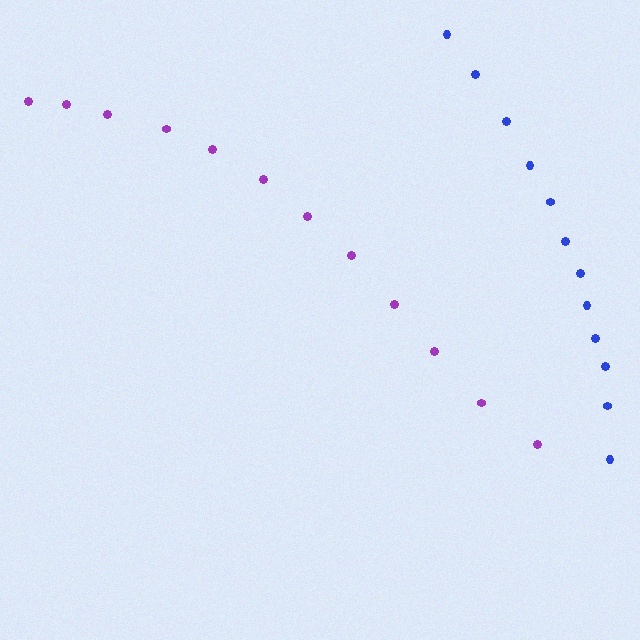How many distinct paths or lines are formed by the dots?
There are 2 distinct paths.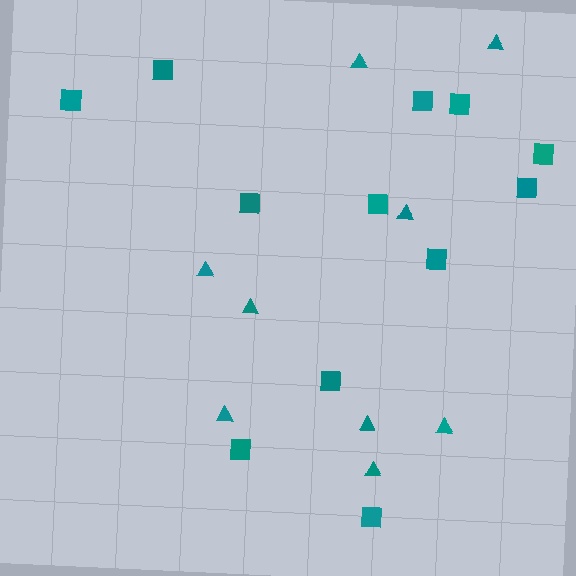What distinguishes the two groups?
There are 2 groups: one group of squares (12) and one group of triangles (9).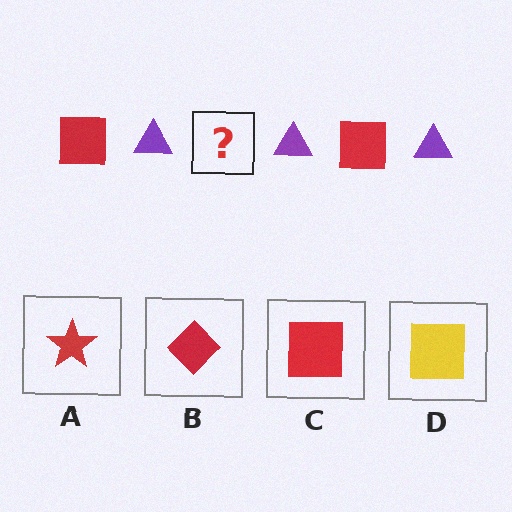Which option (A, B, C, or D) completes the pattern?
C.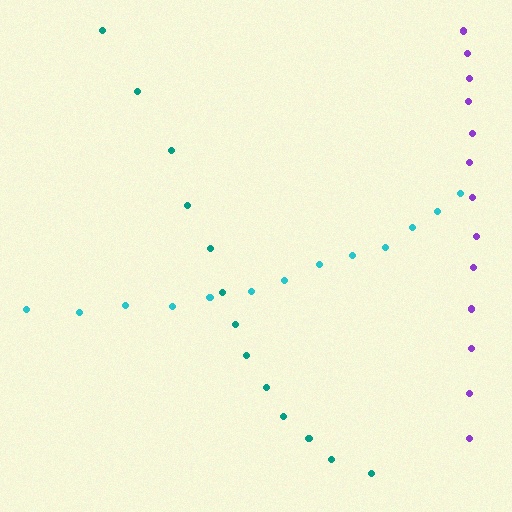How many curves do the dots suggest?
There are 3 distinct paths.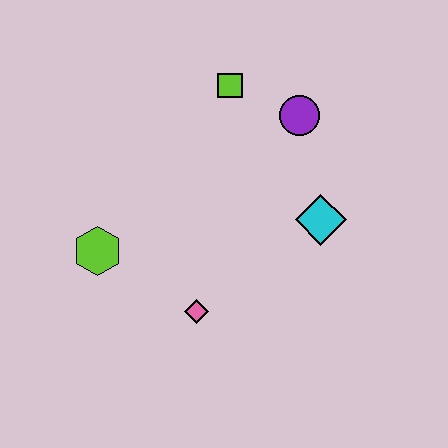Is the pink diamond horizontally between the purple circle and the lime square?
No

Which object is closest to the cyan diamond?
The purple circle is closest to the cyan diamond.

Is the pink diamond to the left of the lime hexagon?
No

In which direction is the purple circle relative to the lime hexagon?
The purple circle is to the right of the lime hexagon.